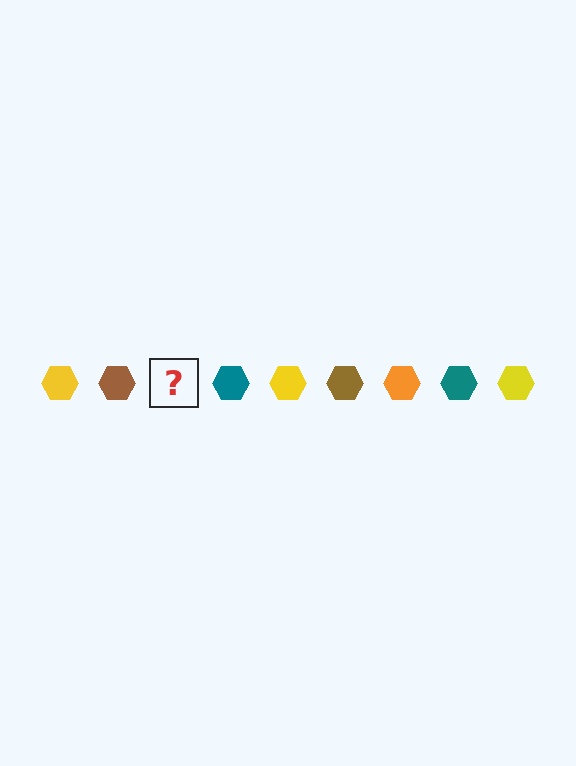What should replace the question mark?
The question mark should be replaced with an orange hexagon.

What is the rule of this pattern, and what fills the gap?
The rule is that the pattern cycles through yellow, brown, orange, teal hexagons. The gap should be filled with an orange hexagon.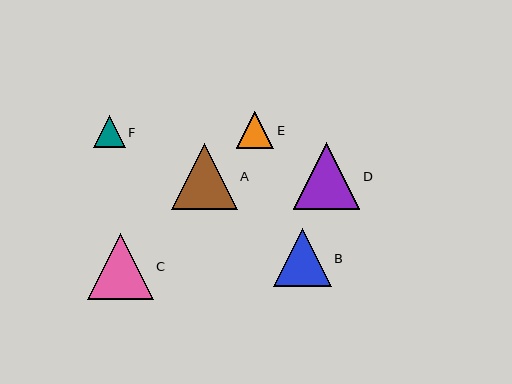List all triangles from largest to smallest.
From largest to smallest: D, C, A, B, E, F.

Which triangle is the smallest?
Triangle F is the smallest with a size of approximately 32 pixels.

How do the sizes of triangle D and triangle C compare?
Triangle D and triangle C are approximately the same size.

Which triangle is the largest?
Triangle D is the largest with a size of approximately 67 pixels.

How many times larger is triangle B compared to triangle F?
Triangle B is approximately 1.8 times the size of triangle F.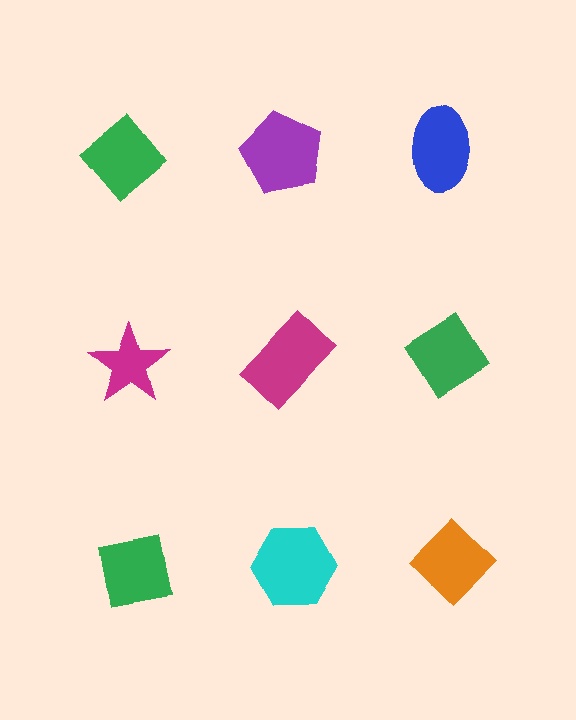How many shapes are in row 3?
3 shapes.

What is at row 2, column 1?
A magenta star.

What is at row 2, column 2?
A magenta rectangle.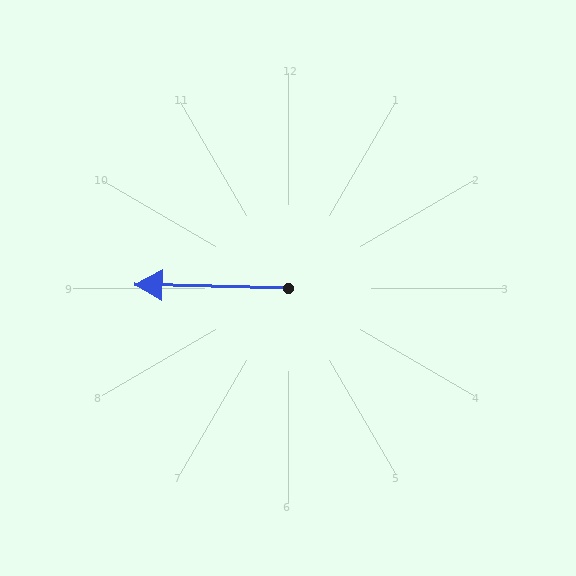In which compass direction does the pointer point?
West.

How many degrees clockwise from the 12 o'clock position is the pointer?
Approximately 271 degrees.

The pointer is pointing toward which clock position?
Roughly 9 o'clock.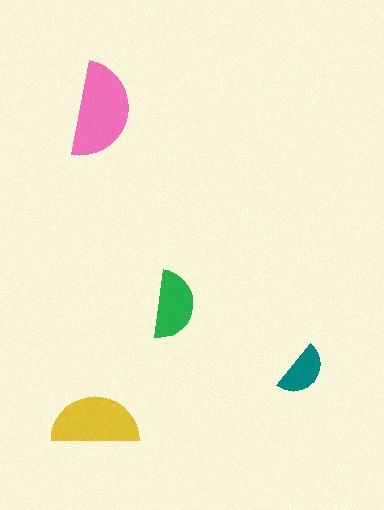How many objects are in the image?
There are 4 objects in the image.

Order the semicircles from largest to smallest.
the pink one, the yellow one, the green one, the teal one.